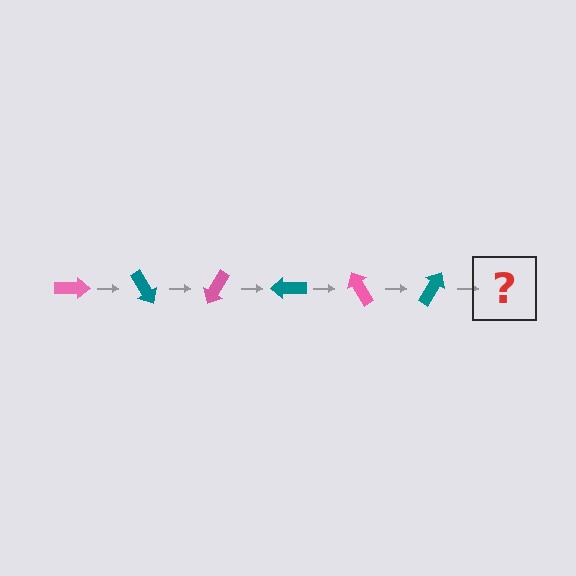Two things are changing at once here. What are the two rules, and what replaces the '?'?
The two rules are that it rotates 60 degrees each step and the color cycles through pink and teal. The '?' should be a pink arrow, rotated 360 degrees from the start.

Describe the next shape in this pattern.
It should be a pink arrow, rotated 360 degrees from the start.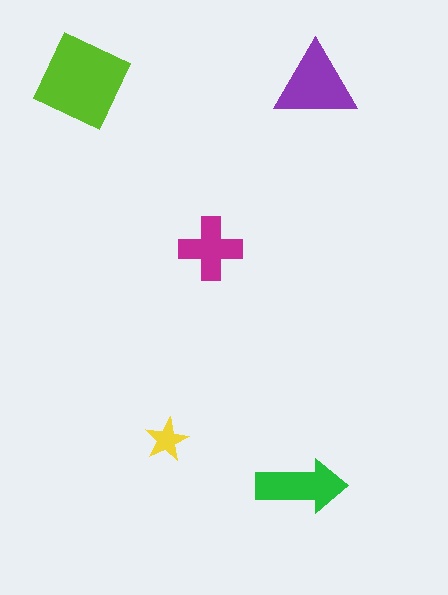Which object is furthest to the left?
The lime diamond is leftmost.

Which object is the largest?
The lime diamond.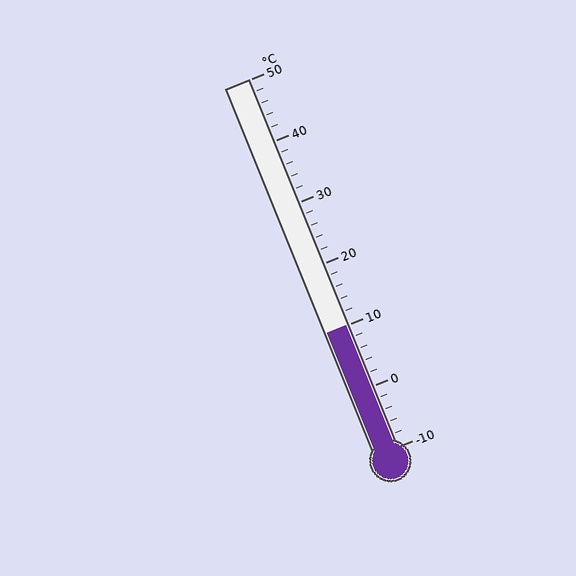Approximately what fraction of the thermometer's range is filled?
The thermometer is filled to approximately 35% of its range.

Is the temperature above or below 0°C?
The temperature is above 0°C.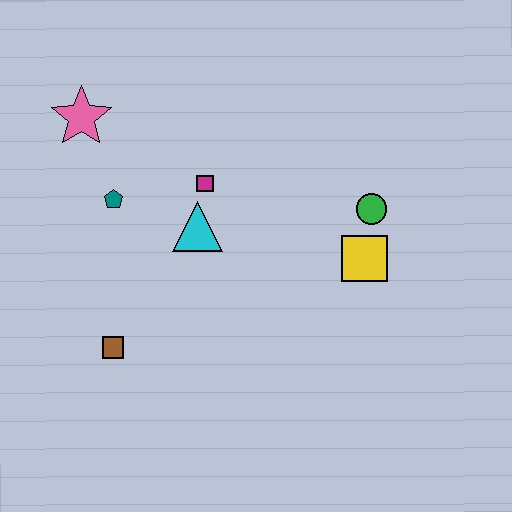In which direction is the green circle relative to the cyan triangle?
The green circle is to the right of the cyan triangle.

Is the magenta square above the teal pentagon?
Yes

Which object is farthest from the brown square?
The green circle is farthest from the brown square.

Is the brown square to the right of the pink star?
Yes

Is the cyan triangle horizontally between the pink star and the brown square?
No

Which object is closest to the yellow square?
The green circle is closest to the yellow square.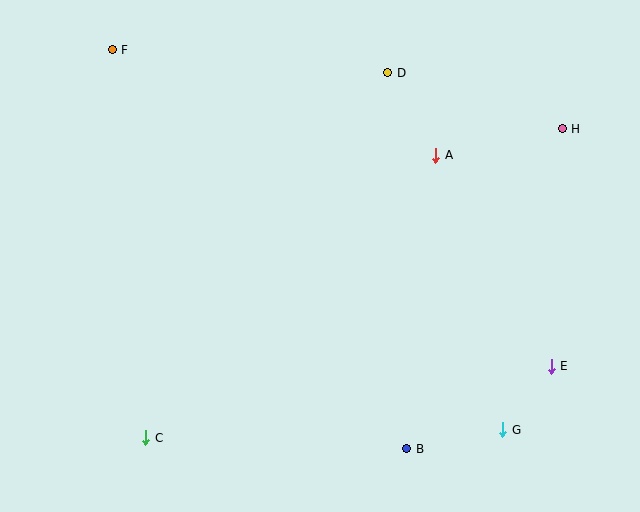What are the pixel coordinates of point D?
Point D is at (388, 73).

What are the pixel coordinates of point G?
Point G is at (503, 430).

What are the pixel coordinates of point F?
Point F is at (112, 50).